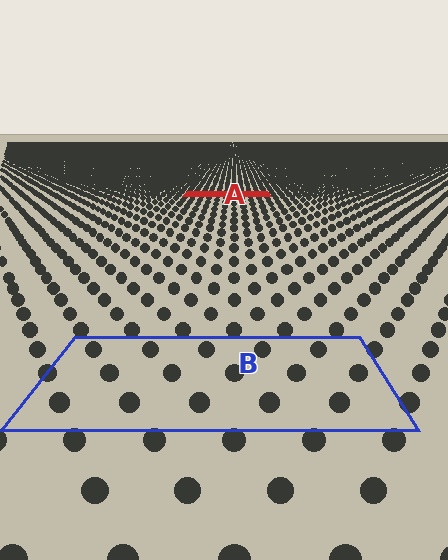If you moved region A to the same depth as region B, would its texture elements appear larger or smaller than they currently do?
They would appear larger. At a closer depth, the same texture elements are projected at a bigger on-screen size.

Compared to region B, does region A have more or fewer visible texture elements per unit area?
Region A has more texture elements per unit area — they are packed more densely because it is farther away.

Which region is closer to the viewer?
Region B is closer. The texture elements there are larger and more spread out.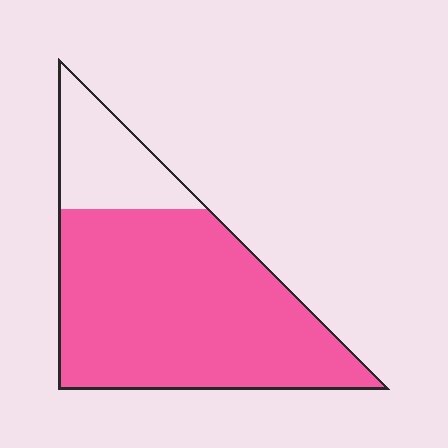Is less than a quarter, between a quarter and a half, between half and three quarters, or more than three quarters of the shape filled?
More than three quarters.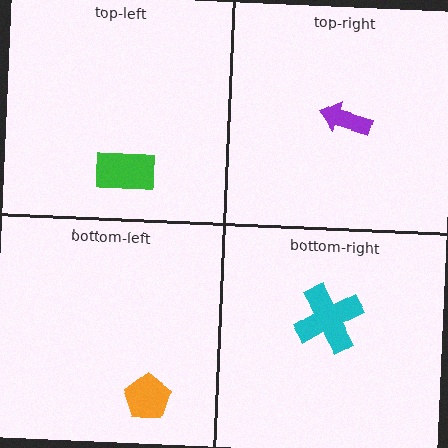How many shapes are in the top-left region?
1.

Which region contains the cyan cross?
The bottom-right region.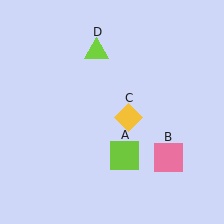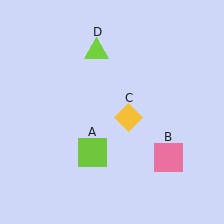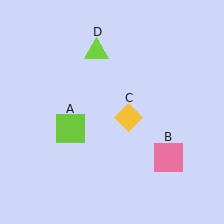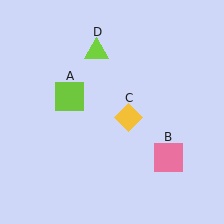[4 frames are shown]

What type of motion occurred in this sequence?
The lime square (object A) rotated clockwise around the center of the scene.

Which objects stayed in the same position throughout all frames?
Pink square (object B) and yellow diamond (object C) and lime triangle (object D) remained stationary.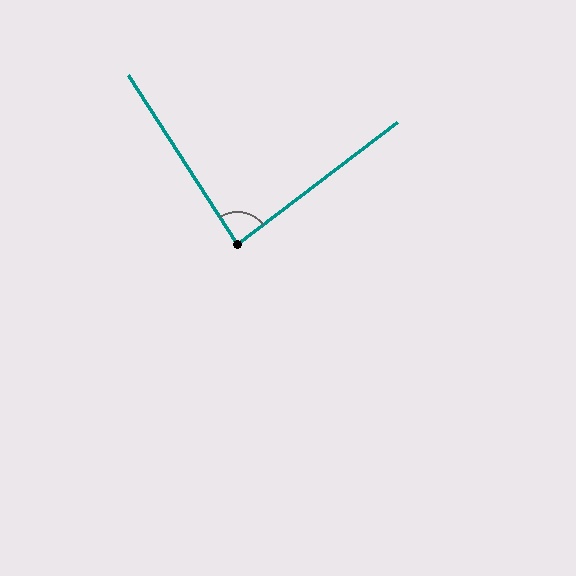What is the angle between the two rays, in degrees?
Approximately 86 degrees.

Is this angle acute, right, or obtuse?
It is approximately a right angle.